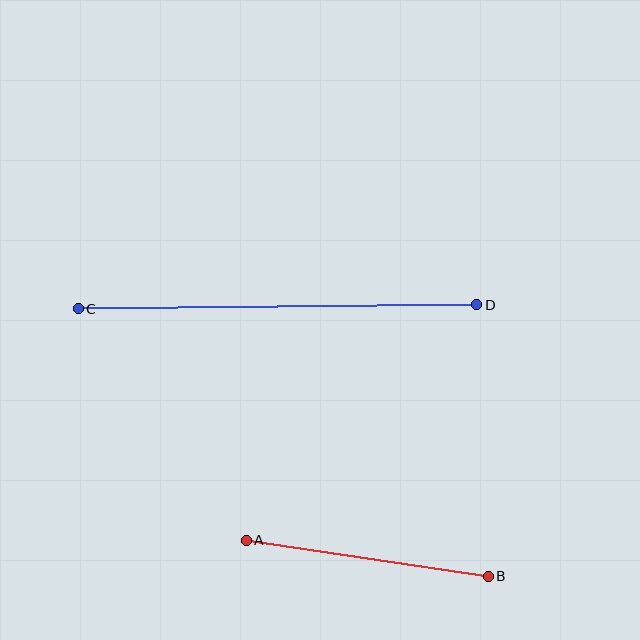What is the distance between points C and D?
The distance is approximately 398 pixels.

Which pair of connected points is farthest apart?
Points C and D are farthest apart.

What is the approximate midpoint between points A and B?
The midpoint is at approximately (367, 558) pixels.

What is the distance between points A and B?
The distance is approximately 245 pixels.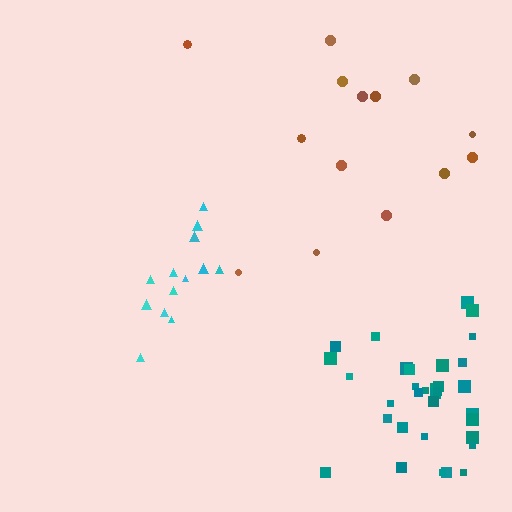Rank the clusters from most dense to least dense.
cyan, teal, brown.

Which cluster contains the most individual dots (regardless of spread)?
Teal (33).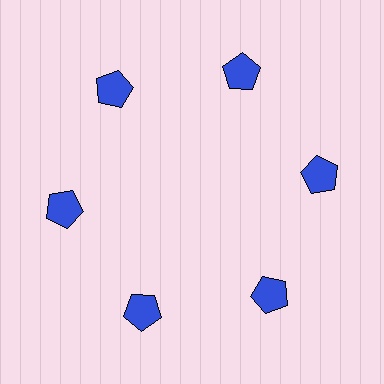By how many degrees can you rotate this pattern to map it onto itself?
The pattern maps onto itself every 60 degrees of rotation.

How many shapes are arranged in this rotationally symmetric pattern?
There are 6 shapes, arranged in 6 groups of 1.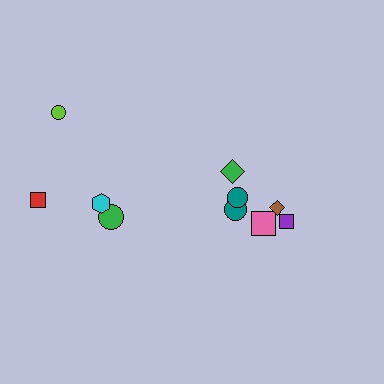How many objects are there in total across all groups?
There are 10 objects.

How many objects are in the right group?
There are 6 objects.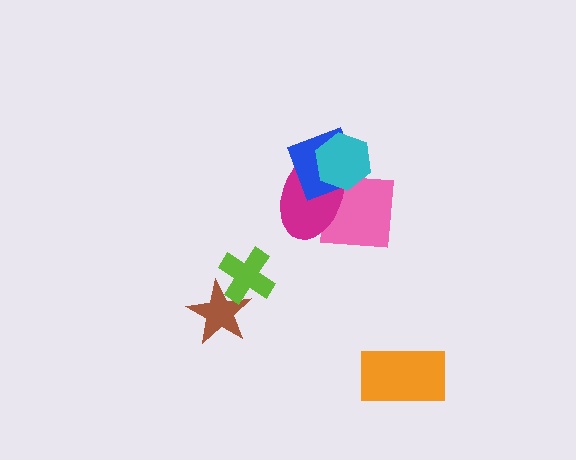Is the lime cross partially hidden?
No, no other shape covers it.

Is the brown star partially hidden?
Yes, it is partially covered by another shape.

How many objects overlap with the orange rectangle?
0 objects overlap with the orange rectangle.